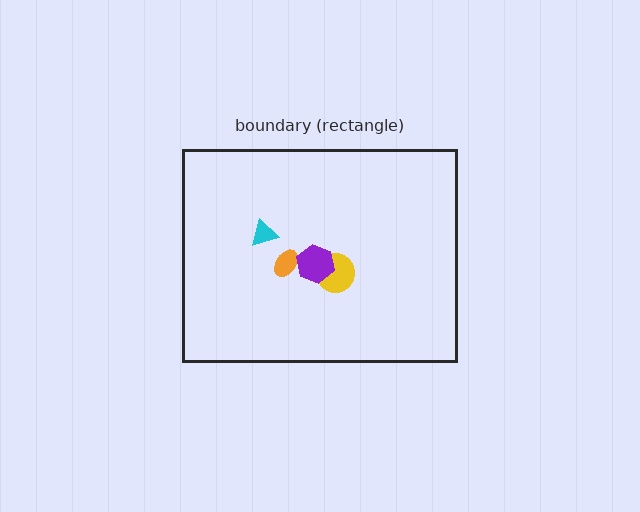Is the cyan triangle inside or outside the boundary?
Inside.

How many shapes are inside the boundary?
4 inside, 0 outside.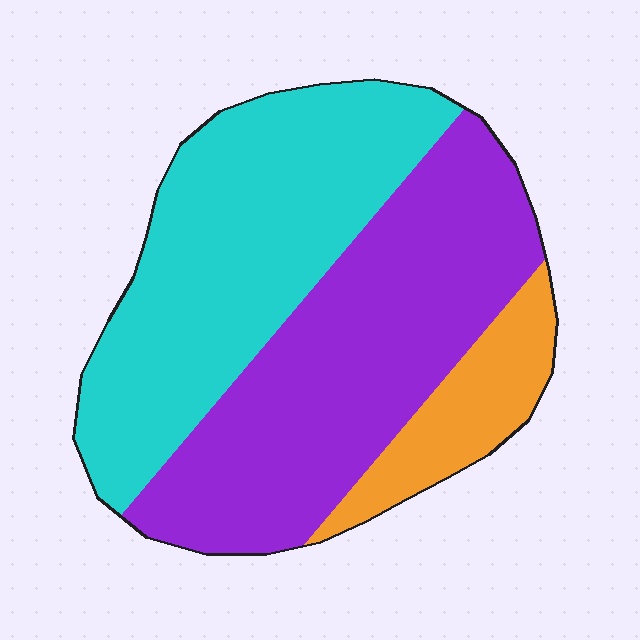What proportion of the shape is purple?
Purple covers around 45% of the shape.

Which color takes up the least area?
Orange, at roughly 10%.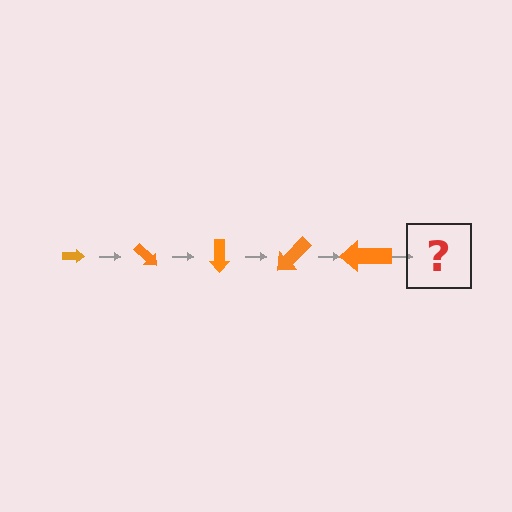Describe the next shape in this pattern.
It should be an arrow, larger than the previous one and rotated 225 degrees from the start.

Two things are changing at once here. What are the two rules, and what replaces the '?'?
The two rules are that the arrow grows larger each step and it rotates 45 degrees each step. The '?' should be an arrow, larger than the previous one and rotated 225 degrees from the start.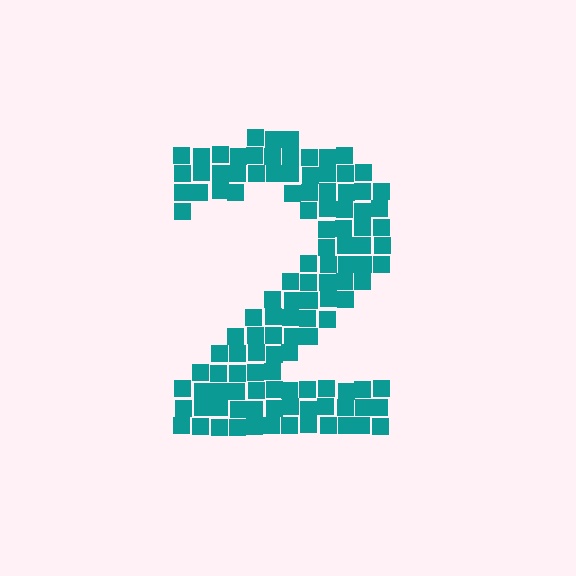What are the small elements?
The small elements are squares.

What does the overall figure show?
The overall figure shows the digit 2.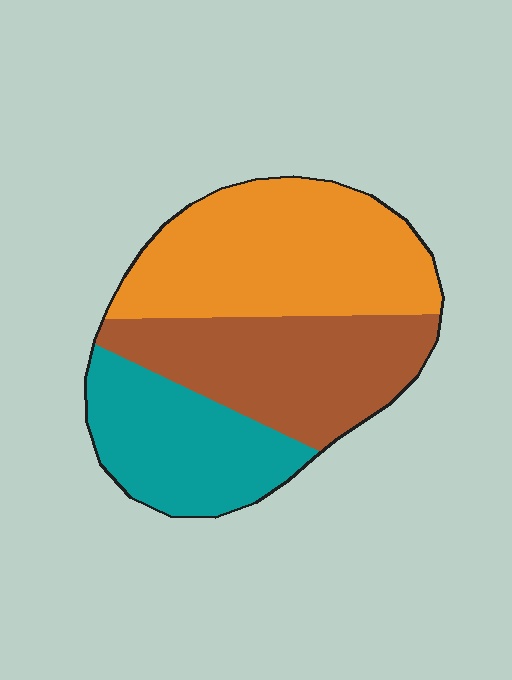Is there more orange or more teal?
Orange.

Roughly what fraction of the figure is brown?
Brown takes up about one third (1/3) of the figure.